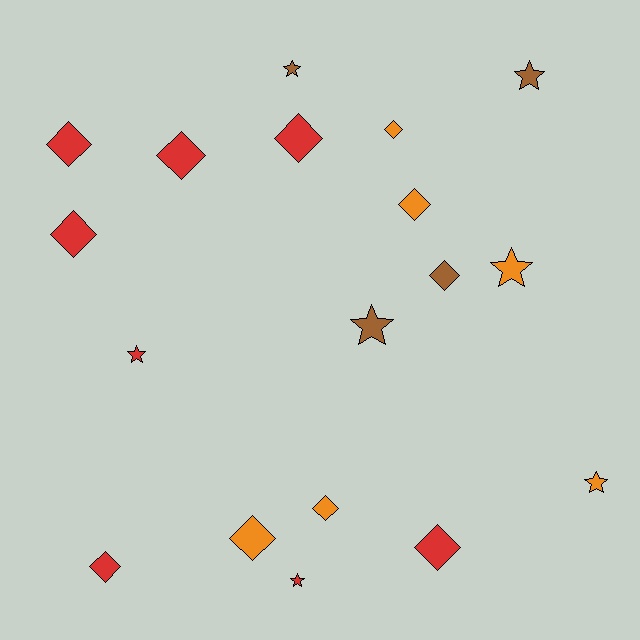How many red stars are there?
There are 2 red stars.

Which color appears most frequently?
Red, with 8 objects.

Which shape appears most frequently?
Diamond, with 11 objects.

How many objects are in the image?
There are 18 objects.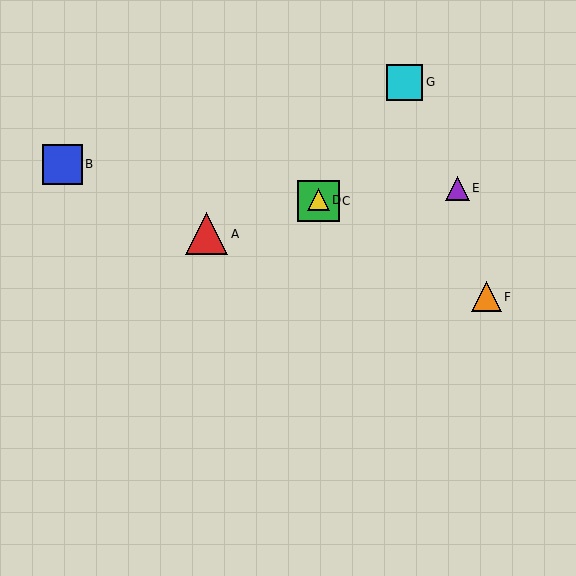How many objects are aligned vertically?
2 objects (C, D) are aligned vertically.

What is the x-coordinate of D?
Object D is at x≈318.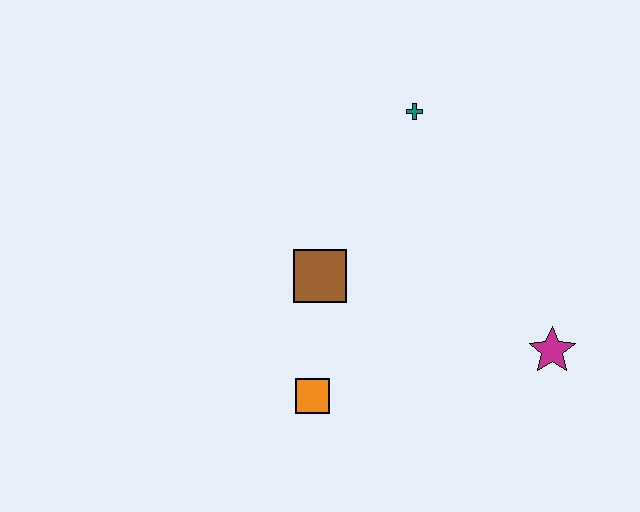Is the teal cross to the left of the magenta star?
Yes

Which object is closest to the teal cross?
The brown square is closest to the teal cross.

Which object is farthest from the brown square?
The magenta star is farthest from the brown square.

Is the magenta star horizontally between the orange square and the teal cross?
No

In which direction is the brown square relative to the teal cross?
The brown square is below the teal cross.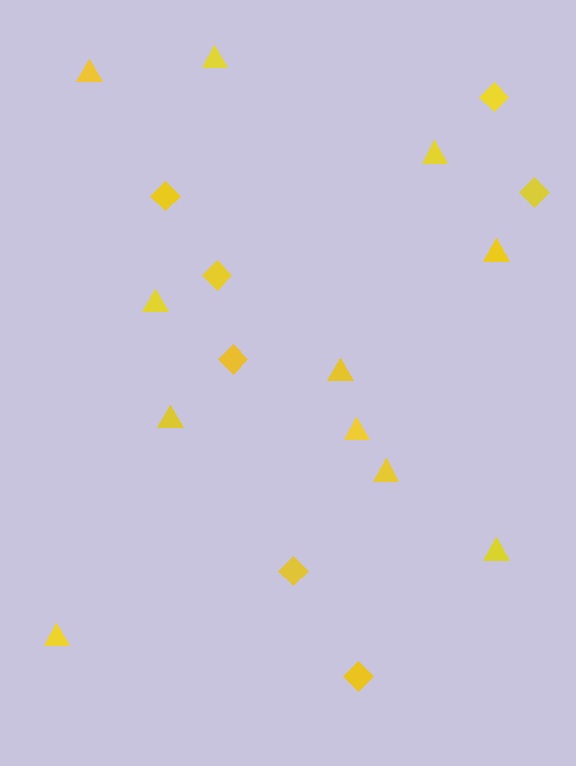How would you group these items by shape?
There are 2 groups: one group of diamonds (7) and one group of triangles (11).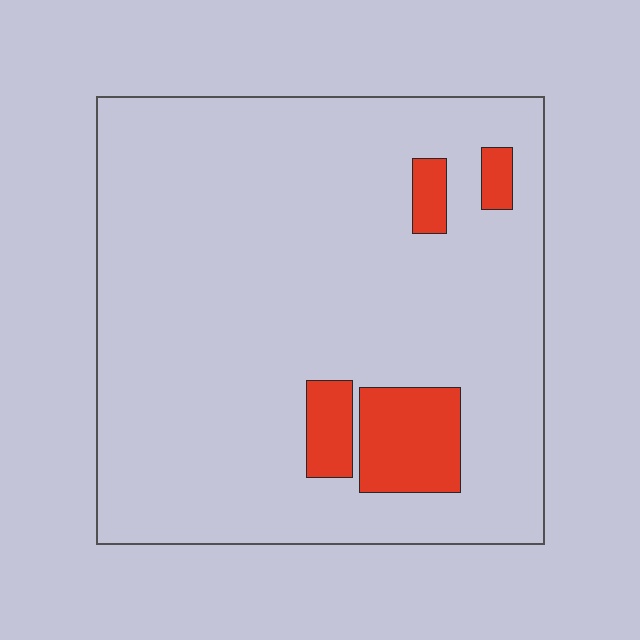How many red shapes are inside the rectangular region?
4.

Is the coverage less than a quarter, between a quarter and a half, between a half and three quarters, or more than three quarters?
Less than a quarter.